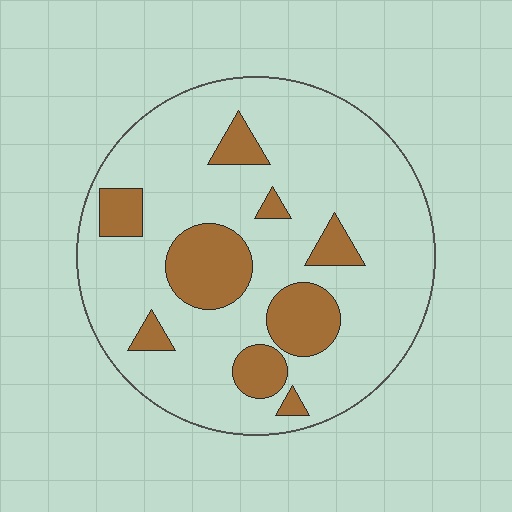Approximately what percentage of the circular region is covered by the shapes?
Approximately 20%.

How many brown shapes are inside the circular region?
9.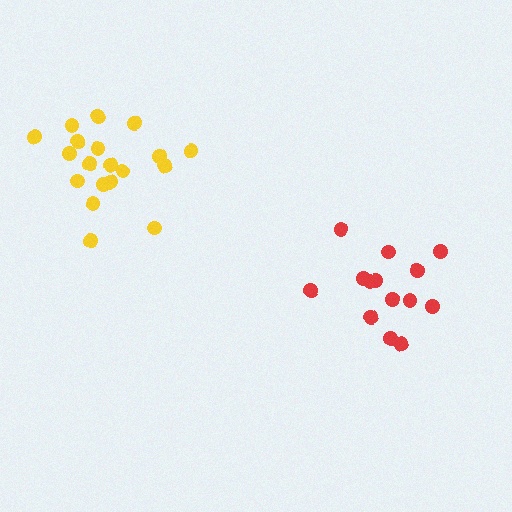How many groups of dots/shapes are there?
There are 2 groups.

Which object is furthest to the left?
The yellow cluster is leftmost.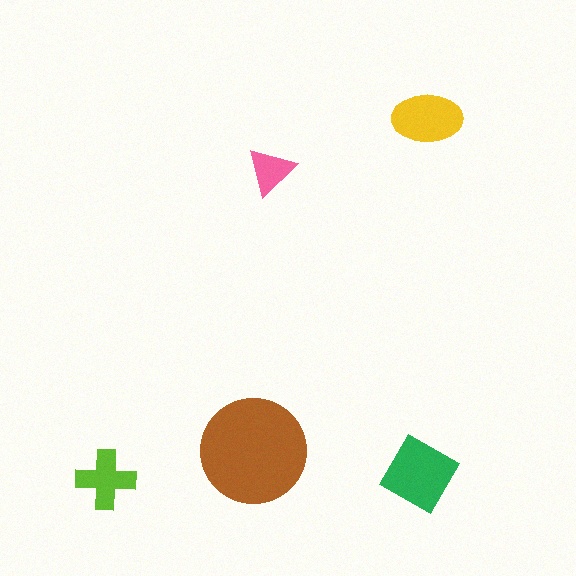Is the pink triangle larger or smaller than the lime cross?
Smaller.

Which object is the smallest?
The pink triangle.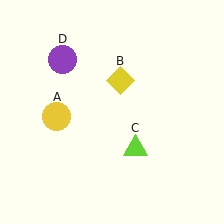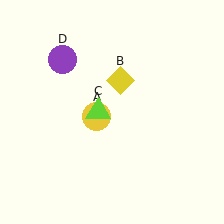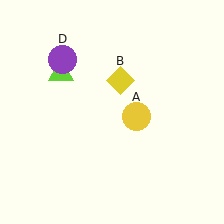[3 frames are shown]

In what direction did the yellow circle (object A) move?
The yellow circle (object A) moved right.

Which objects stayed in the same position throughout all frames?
Yellow diamond (object B) and purple circle (object D) remained stationary.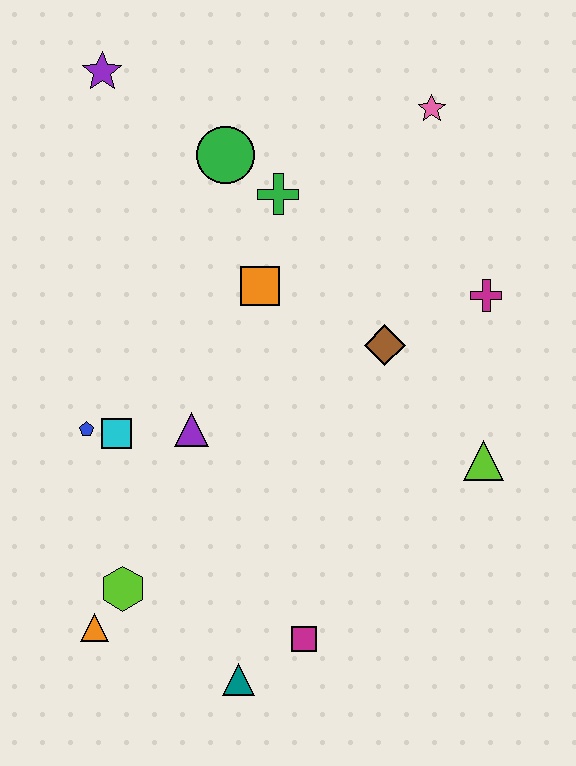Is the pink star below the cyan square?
No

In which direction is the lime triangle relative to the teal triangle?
The lime triangle is to the right of the teal triangle.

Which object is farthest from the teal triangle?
The purple star is farthest from the teal triangle.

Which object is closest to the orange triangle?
The lime hexagon is closest to the orange triangle.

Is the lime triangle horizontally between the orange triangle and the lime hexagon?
No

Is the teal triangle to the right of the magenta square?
No